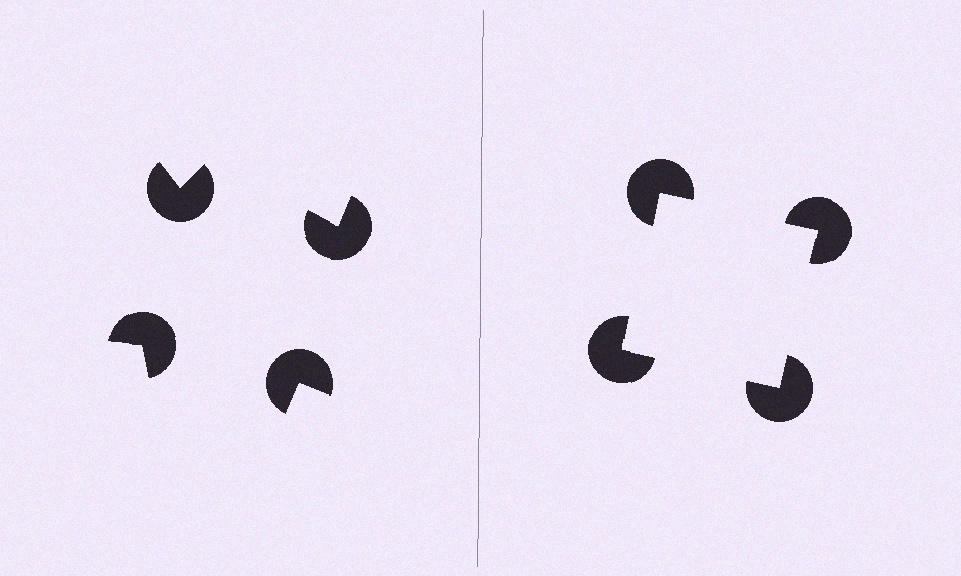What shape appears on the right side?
An illusory square.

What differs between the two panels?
The pac-man discs are positioned identically on both sides; only the wedge orientations differ. On the right they align to a square; on the left they are misaligned.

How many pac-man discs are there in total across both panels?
8 — 4 on each side.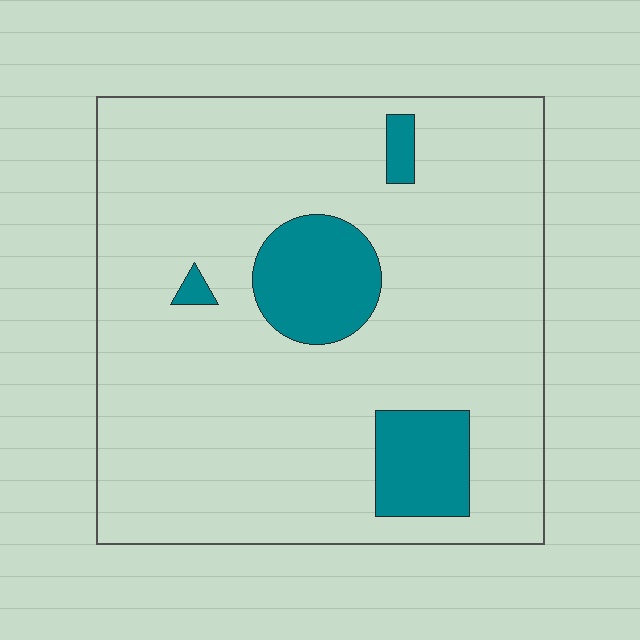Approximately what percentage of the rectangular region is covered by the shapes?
Approximately 15%.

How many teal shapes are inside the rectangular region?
4.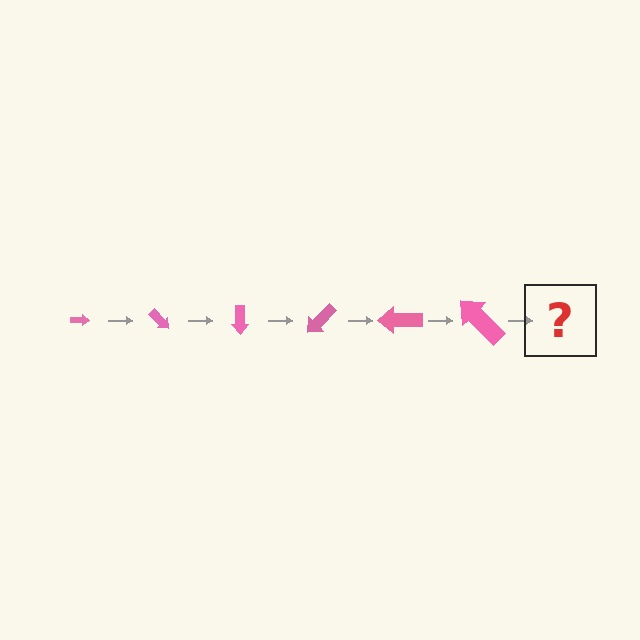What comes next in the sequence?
The next element should be an arrow, larger than the previous one and rotated 270 degrees from the start.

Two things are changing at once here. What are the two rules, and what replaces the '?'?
The two rules are that the arrow grows larger each step and it rotates 45 degrees each step. The '?' should be an arrow, larger than the previous one and rotated 270 degrees from the start.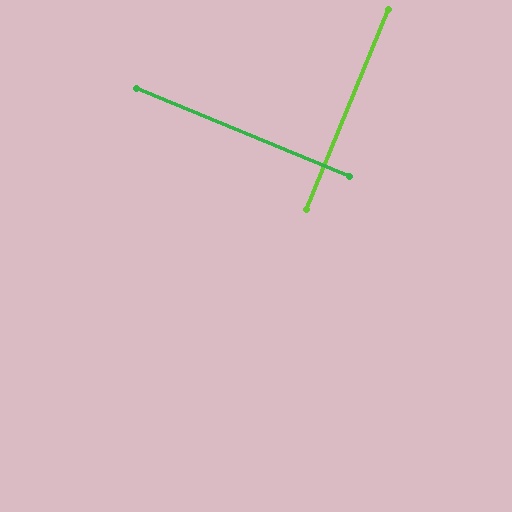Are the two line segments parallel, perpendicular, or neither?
Perpendicular — they meet at approximately 90°.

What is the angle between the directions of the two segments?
Approximately 90 degrees.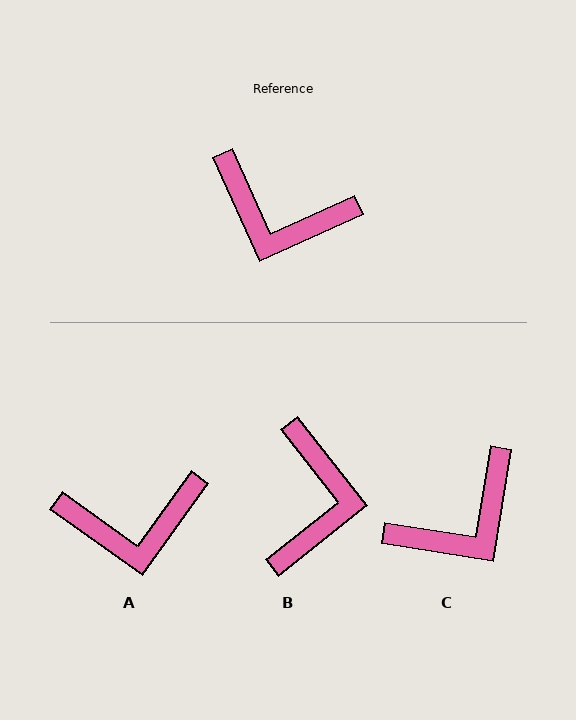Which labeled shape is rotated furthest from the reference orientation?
B, about 104 degrees away.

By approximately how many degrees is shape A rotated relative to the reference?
Approximately 30 degrees counter-clockwise.